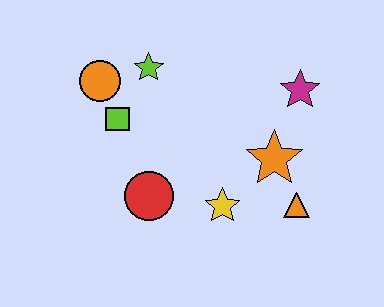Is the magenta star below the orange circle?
Yes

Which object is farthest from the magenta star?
The orange circle is farthest from the magenta star.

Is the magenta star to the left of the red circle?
No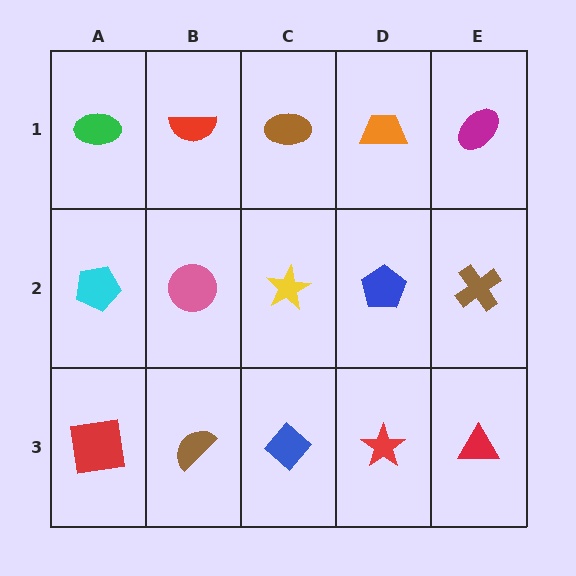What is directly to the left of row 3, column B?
A red square.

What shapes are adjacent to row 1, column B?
A pink circle (row 2, column B), a green ellipse (row 1, column A), a brown ellipse (row 1, column C).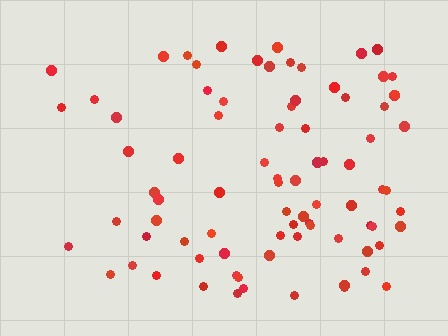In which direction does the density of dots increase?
From left to right, with the right side densest.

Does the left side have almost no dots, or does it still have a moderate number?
Still a moderate number, just noticeably fewer than the right.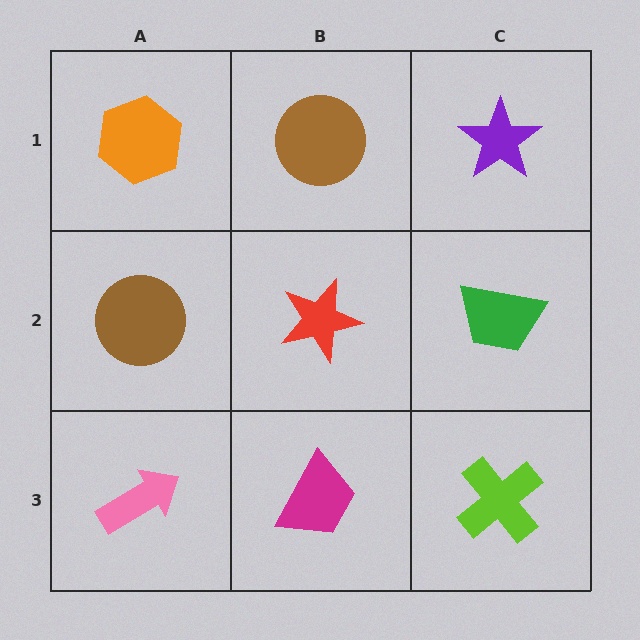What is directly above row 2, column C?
A purple star.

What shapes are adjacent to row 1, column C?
A green trapezoid (row 2, column C), a brown circle (row 1, column B).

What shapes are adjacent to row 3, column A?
A brown circle (row 2, column A), a magenta trapezoid (row 3, column B).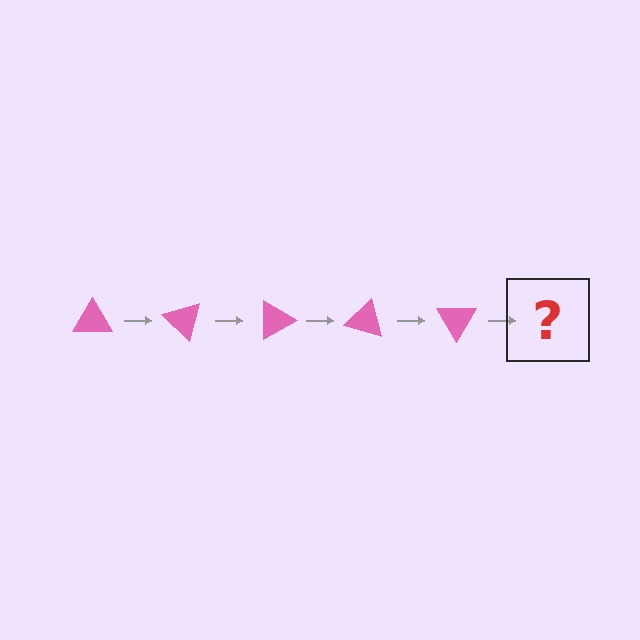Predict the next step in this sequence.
The next step is a pink triangle rotated 225 degrees.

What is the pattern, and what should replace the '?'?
The pattern is that the triangle rotates 45 degrees each step. The '?' should be a pink triangle rotated 225 degrees.